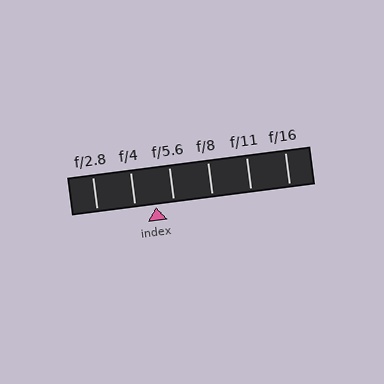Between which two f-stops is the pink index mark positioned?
The index mark is between f/4 and f/5.6.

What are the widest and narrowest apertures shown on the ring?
The widest aperture shown is f/2.8 and the narrowest is f/16.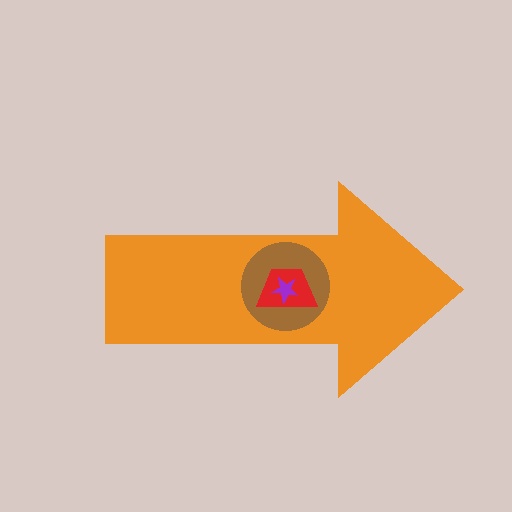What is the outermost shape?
The orange arrow.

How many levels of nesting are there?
4.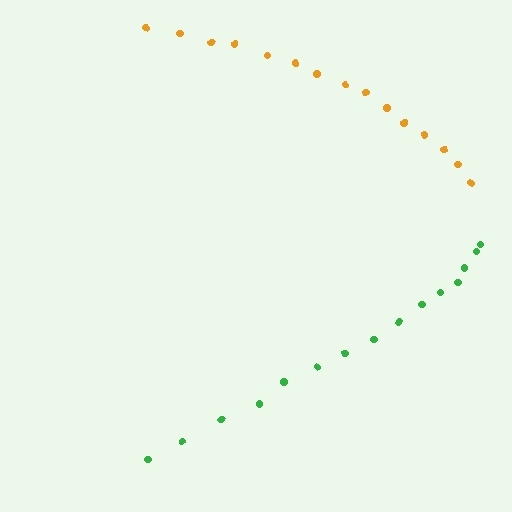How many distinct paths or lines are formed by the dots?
There are 2 distinct paths.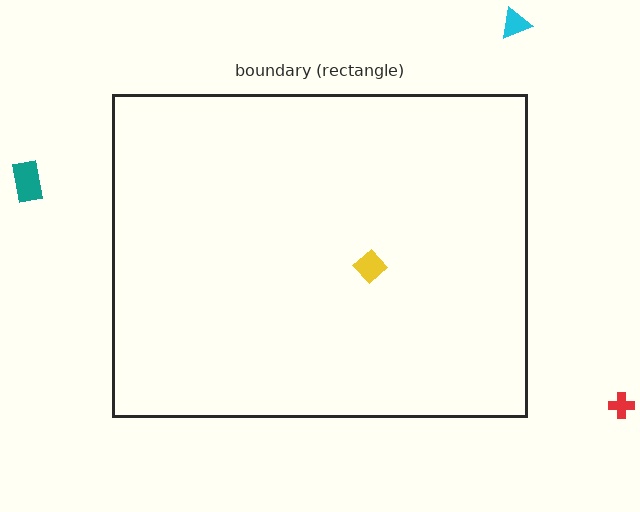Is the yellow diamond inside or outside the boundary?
Inside.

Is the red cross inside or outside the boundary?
Outside.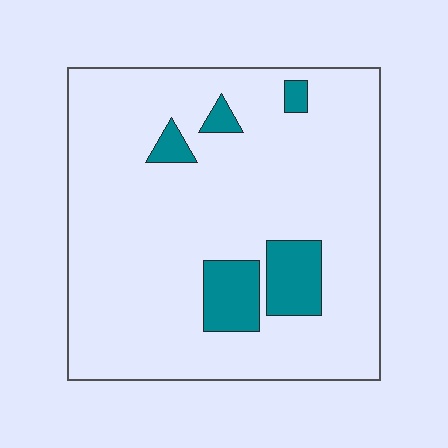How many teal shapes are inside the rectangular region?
5.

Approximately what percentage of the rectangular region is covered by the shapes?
Approximately 10%.